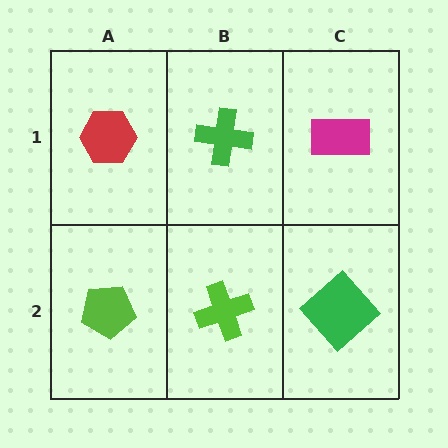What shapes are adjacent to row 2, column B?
A green cross (row 1, column B), a lime pentagon (row 2, column A), a green diamond (row 2, column C).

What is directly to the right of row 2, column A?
A lime cross.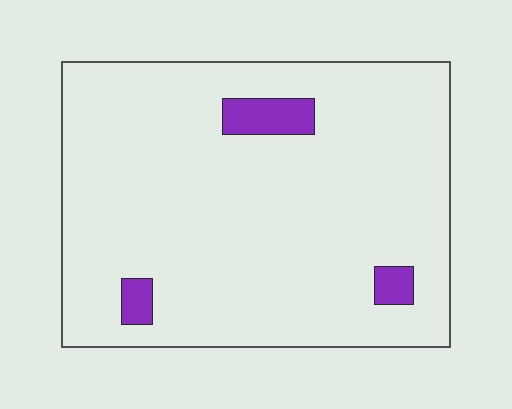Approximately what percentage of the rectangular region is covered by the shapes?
Approximately 5%.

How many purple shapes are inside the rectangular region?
3.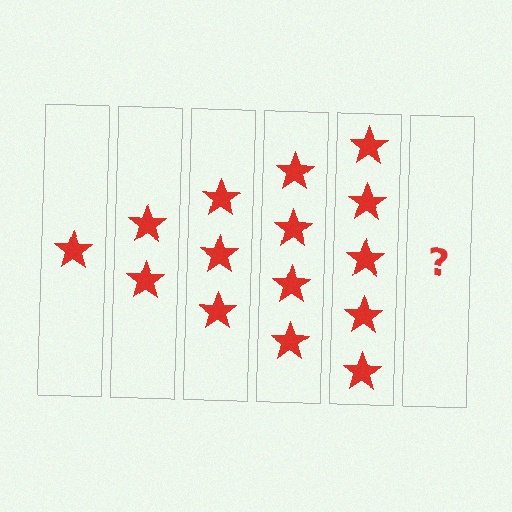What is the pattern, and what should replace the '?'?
The pattern is that each step adds one more star. The '?' should be 6 stars.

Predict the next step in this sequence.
The next step is 6 stars.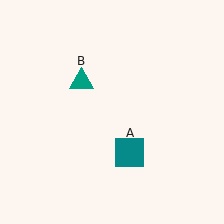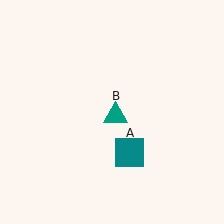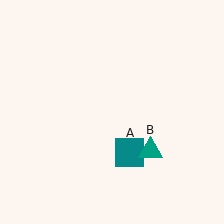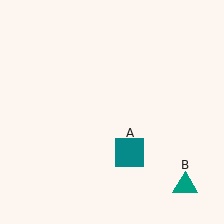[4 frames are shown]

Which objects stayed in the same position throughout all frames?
Teal square (object A) remained stationary.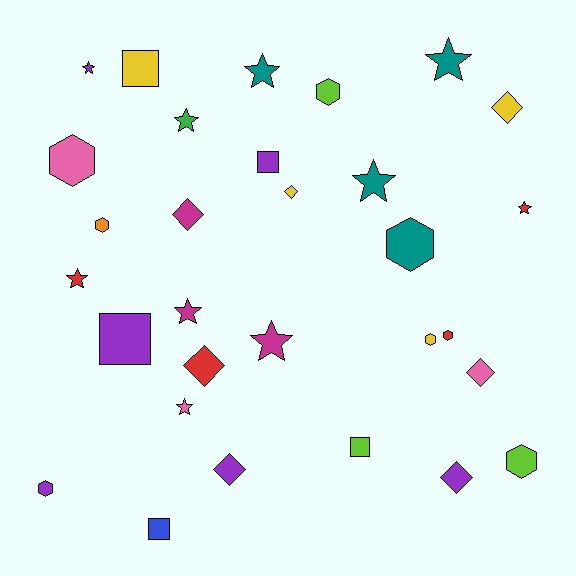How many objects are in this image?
There are 30 objects.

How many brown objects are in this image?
There are no brown objects.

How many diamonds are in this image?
There are 7 diamonds.